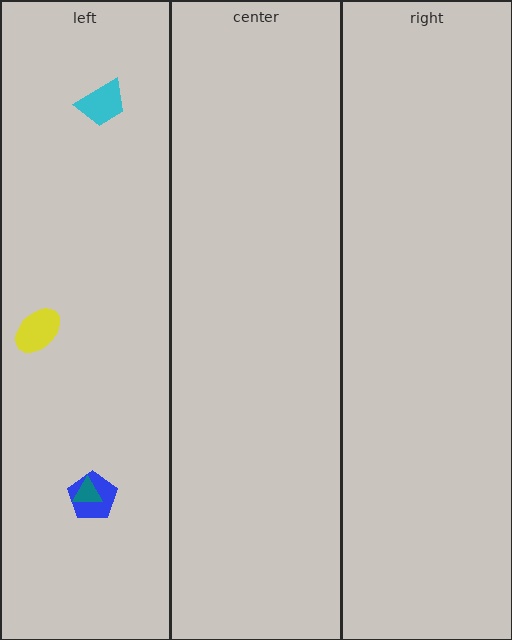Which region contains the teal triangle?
The left region.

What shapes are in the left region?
The blue pentagon, the cyan trapezoid, the teal triangle, the yellow ellipse.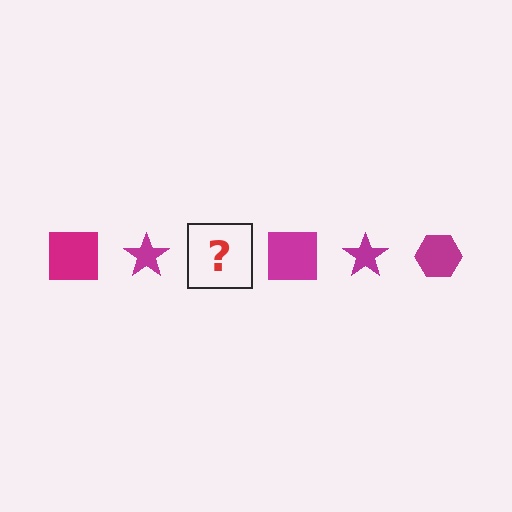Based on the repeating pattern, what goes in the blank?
The blank should be a magenta hexagon.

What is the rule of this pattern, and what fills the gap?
The rule is that the pattern cycles through square, star, hexagon shapes in magenta. The gap should be filled with a magenta hexagon.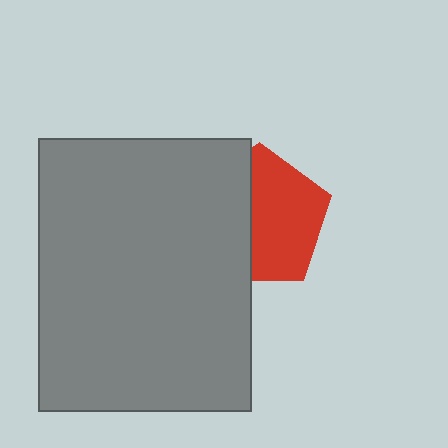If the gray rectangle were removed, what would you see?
You would see the complete red pentagon.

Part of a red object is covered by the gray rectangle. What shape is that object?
It is a pentagon.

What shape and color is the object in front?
The object in front is a gray rectangle.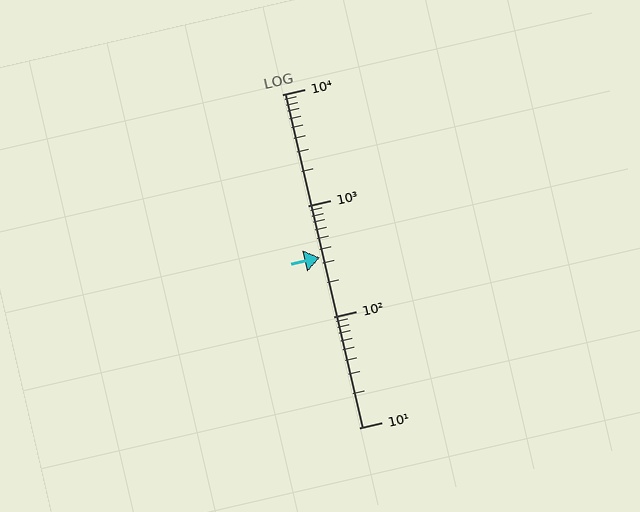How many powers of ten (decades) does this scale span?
The scale spans 3 decades, from 10 to 10000.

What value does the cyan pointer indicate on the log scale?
The pointer indicates approximately 340.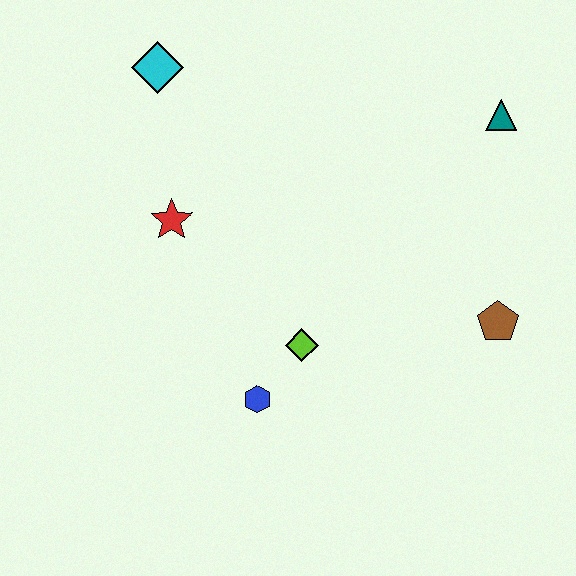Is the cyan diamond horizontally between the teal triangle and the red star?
No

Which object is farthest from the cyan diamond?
The brown pentagon is farthest from the cyan diamond.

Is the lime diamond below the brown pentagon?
Yes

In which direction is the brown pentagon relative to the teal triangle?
The brown pentagon is below the teal triangle.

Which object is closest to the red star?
The cyan diamond is closest to the red star.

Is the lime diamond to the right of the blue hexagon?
Yes